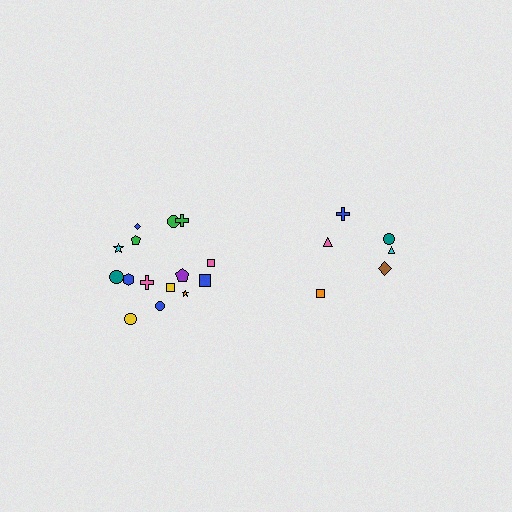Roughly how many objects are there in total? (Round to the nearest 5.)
Roughly 20 objects in total.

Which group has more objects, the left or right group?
The left group.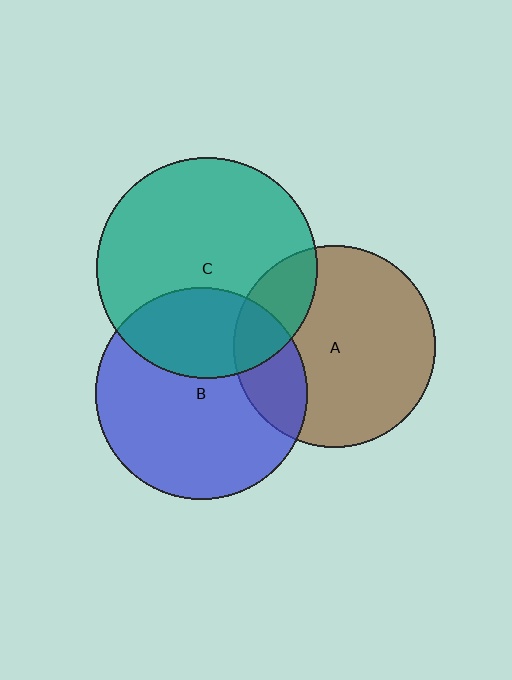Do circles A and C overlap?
Yes.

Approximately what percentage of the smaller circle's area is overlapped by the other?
Approximately 20%.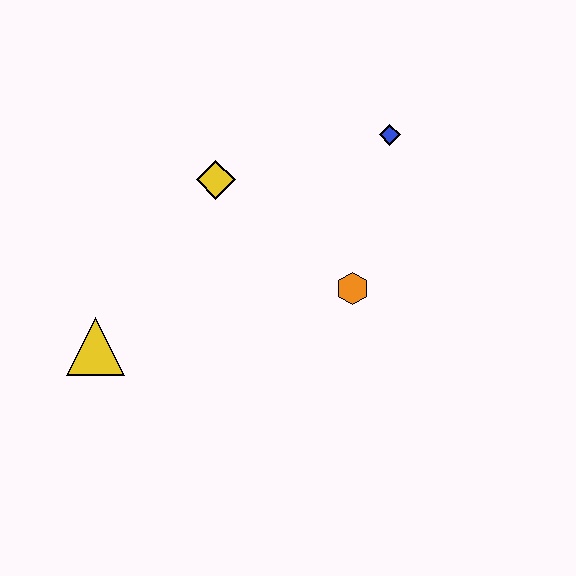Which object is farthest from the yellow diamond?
The yellow triangle is farthest from the yellow diamond.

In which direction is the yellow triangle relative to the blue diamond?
The yellow triangle is to the left of the blue diamond.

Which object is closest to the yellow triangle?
The yellow diamond is closest to the yellow triangle.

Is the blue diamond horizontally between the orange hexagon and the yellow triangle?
No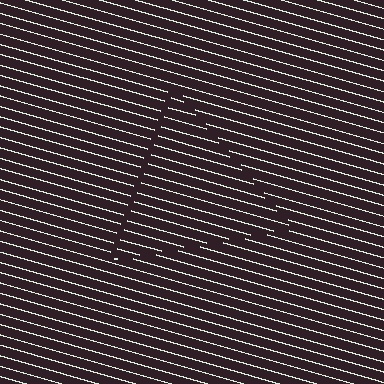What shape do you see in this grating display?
An illusory triangle. The interior of the shape contains the same grating, shifted by half a period — the contour is defined by the phase discontinuity where line-ends from the inner and outer gratings abut.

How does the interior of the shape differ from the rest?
The interior of the shape contains the same grating, shifted by half a period — the contour is defined by the phase discontinuity where line-ends from the inner and outer gratings abut.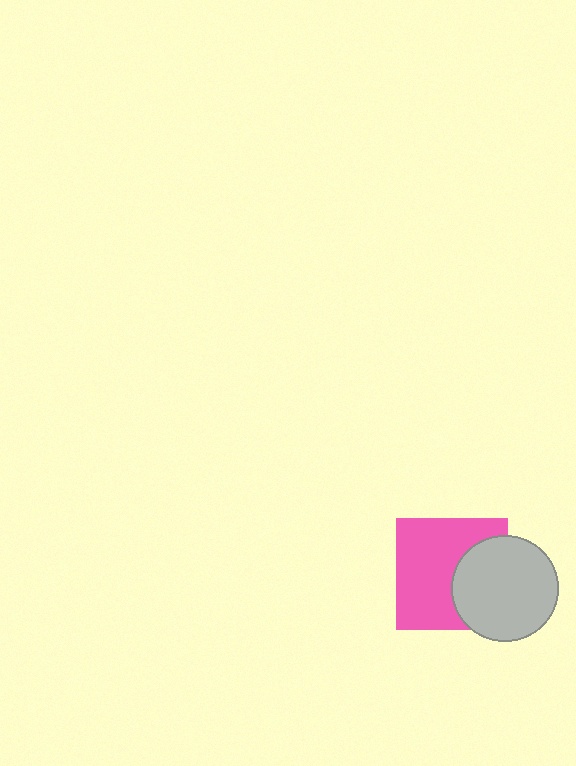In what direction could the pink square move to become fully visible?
The pink square could move left. That would shift it out from behind the light gray circle entirely.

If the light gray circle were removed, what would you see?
You would see the complete pink square.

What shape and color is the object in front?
The object in front is a light gray circle.